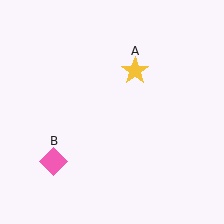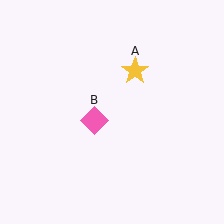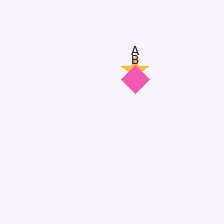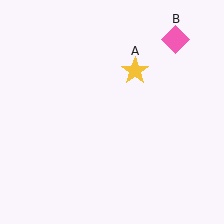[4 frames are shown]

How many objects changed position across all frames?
1 object changed position: pink diamond (object B).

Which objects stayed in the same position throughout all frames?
Yellow star (object A) remained stationary.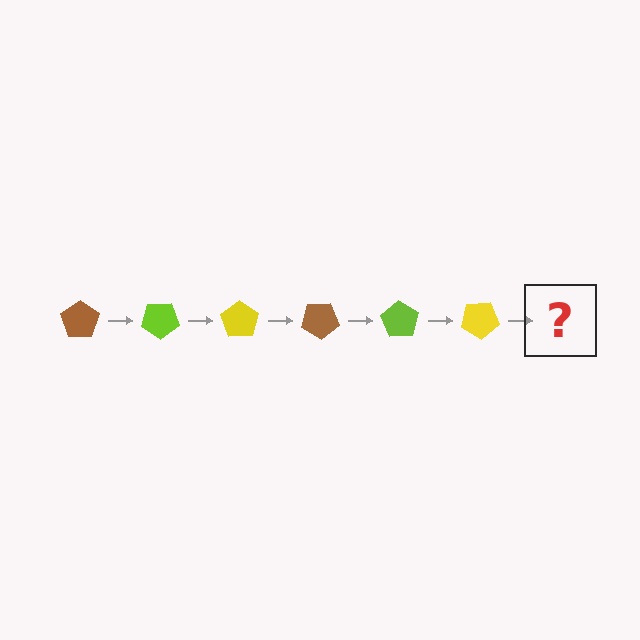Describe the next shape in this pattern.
It should be a brown pentagon, rotated 210 degrees from the start.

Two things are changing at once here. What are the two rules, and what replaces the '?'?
The two rules are that it rotates 35 degrees each step and the color cycles through brown, lime, and yellow. The '?' should be a brown pentagon, rotated 210 degrees from the start.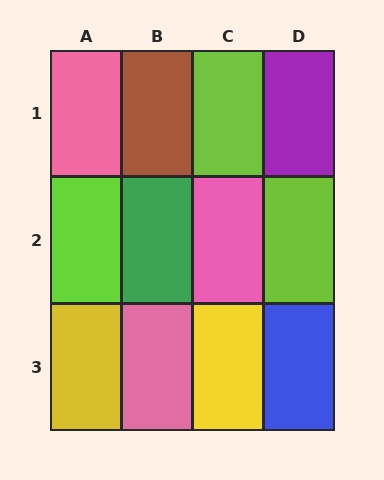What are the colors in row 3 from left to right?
Yellow, pink, yellow, blue.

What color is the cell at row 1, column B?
Brown.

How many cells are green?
1 cell is green.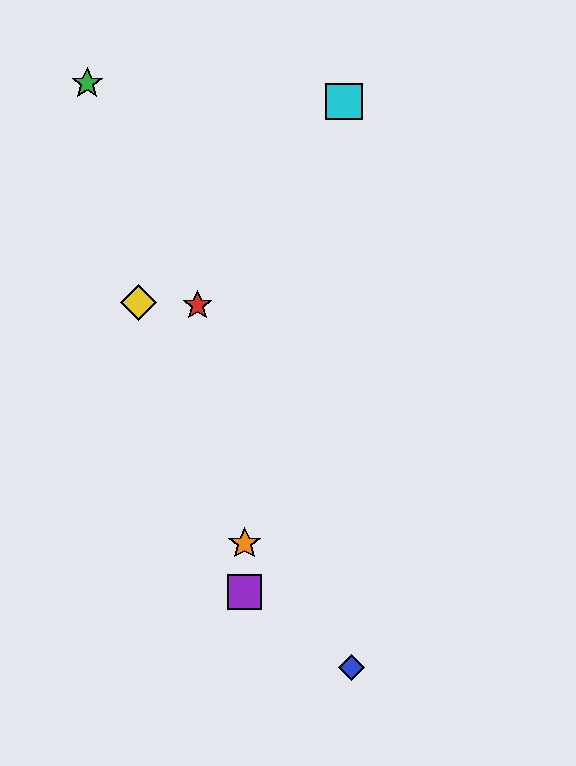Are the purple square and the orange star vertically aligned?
Yes, both are at x≈245.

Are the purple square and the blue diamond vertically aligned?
No, the purple square is at x≈245 and the blue diamond is at x≈351.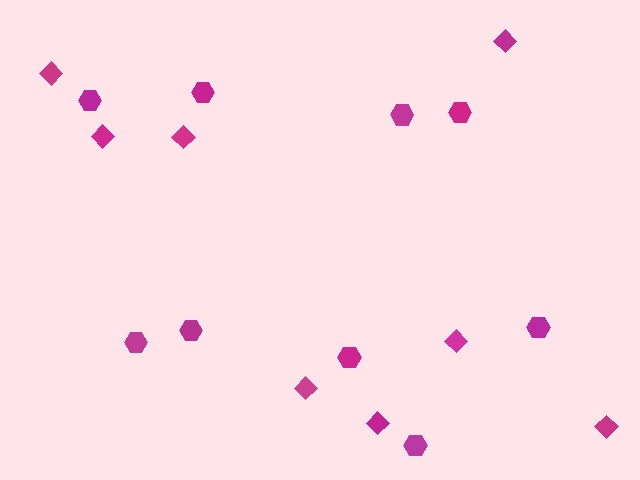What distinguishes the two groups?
There are 2 groups: one group of hexagons (9) and one group of diamonds (8).